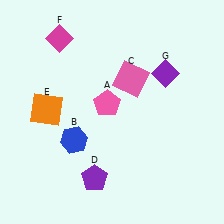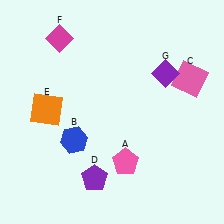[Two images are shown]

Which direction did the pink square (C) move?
The pink square (C) moved right.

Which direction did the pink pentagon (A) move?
The pink pentagon (A) moved down.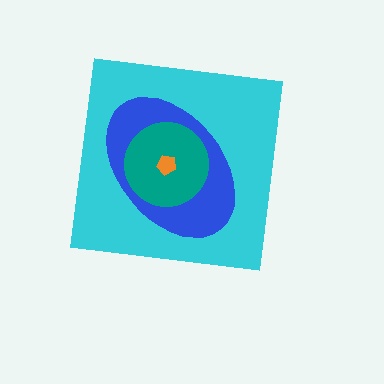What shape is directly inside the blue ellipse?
The teal circle.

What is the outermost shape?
The cyan square.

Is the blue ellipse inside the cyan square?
Yes.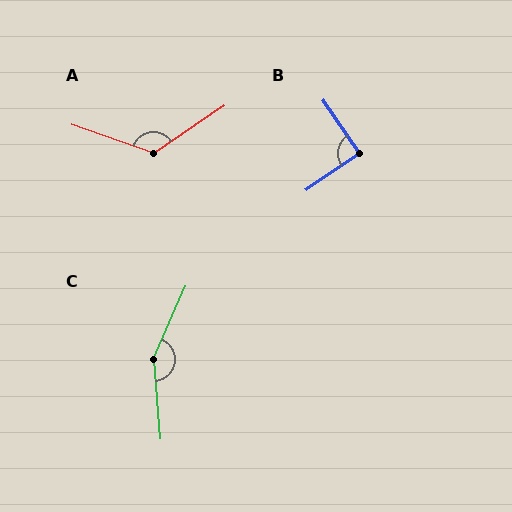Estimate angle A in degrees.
Approximately 126 degrees.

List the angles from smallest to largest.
B (90°), A (126°), C (151°).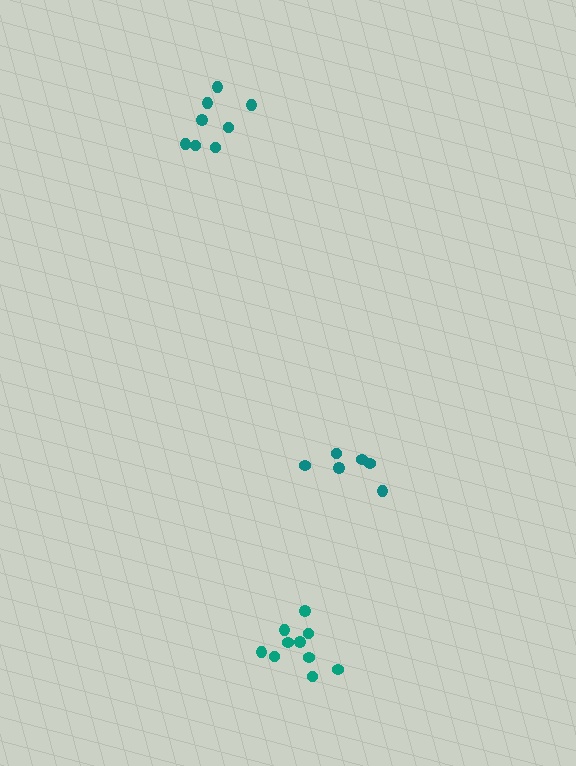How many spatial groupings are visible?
There are 3 spatial groupings.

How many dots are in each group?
Group 1: 6 dots, Group 2: 8 dots, Group 3: 10 dots (24 total).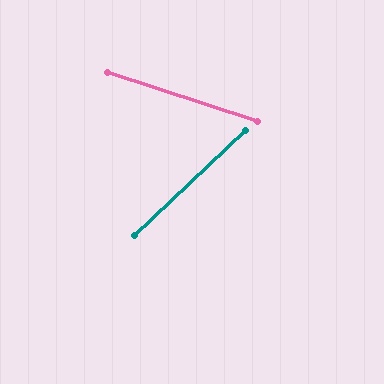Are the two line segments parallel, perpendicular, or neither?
Neither parallel nor perpendicular — they differ by about 62°.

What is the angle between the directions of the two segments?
Approximately 62 degrees.